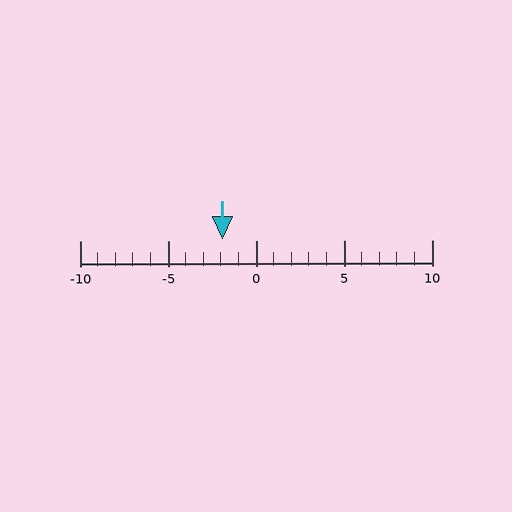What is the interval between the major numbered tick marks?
The major tick marks are spaced 5 units apart.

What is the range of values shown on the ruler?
The ruler shows values from -10 to 10.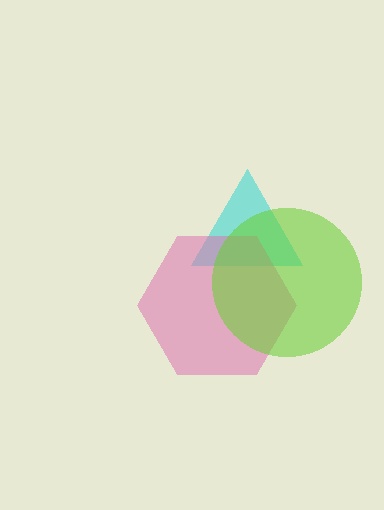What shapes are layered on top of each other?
The layered shapes are: a cyan triangle, a pink hexagon, a lime circle.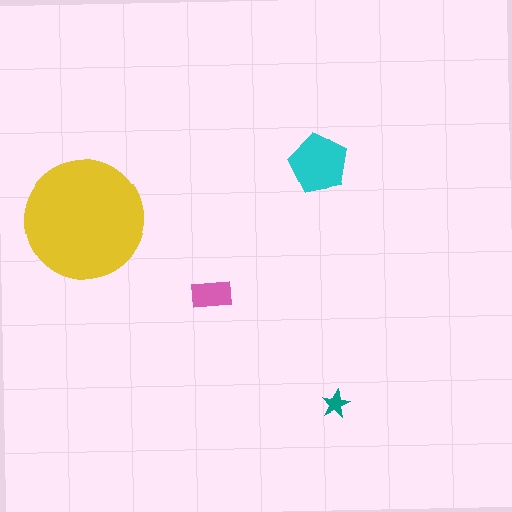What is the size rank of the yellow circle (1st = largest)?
1st.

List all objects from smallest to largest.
The teal star, the pink rectangle, the cyan pentagon, the yellow circle.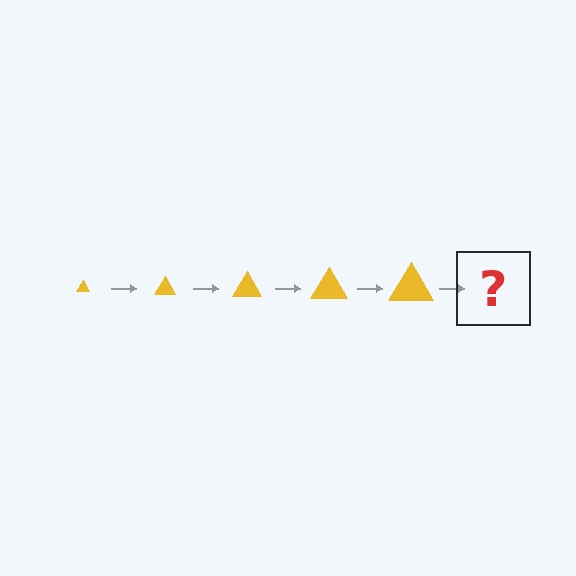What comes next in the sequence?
The next element should be a yellow triangle, larger than the previous one.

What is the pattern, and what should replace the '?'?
The pattern is that the triangle gets progressively larger each step. The '?' should be a yellow triangle, larger than the previous one.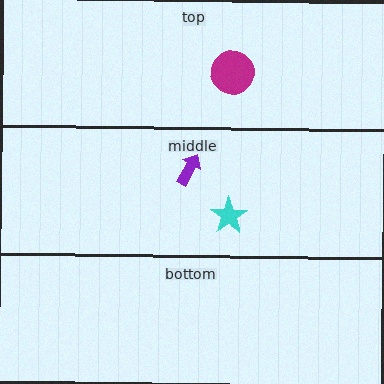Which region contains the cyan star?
The middle region.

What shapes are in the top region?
The magenta circle.